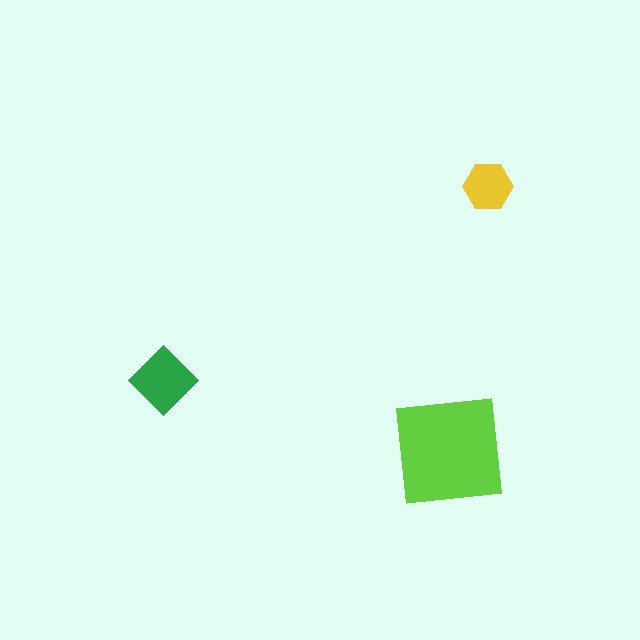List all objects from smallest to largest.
The yellow hexagon, the green diamond, the lime square.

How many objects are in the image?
There are 3 objects in the image.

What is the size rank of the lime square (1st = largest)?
1st.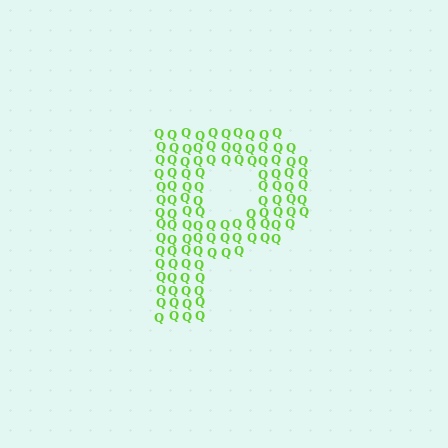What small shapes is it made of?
It is made of small letter Q's.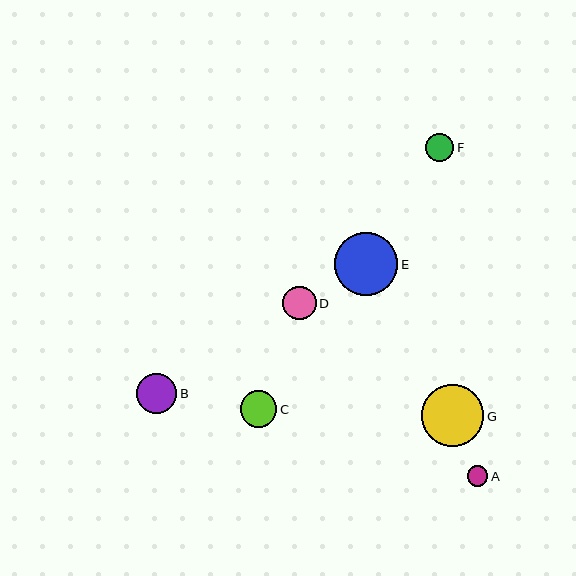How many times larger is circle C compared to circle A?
Circle C is approximately 1.8 times the size of circle A.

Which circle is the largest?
Circle E is the largest with a size of approximately 63 pixels.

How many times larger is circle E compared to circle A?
Circle E is approximately 3.1 times the size of circle A.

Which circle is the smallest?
Circle A is the smallest with a size of approximately 20 pixels.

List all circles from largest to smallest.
From largest to smallest: E, G, B, C, D, F, A.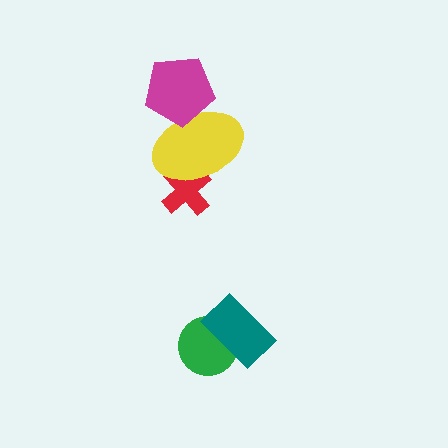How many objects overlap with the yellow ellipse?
2 objects overlap with the yellow ellipse.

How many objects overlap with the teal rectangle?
1 object overlaps with the teal rectangle.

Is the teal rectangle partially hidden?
No, no other shape covers it.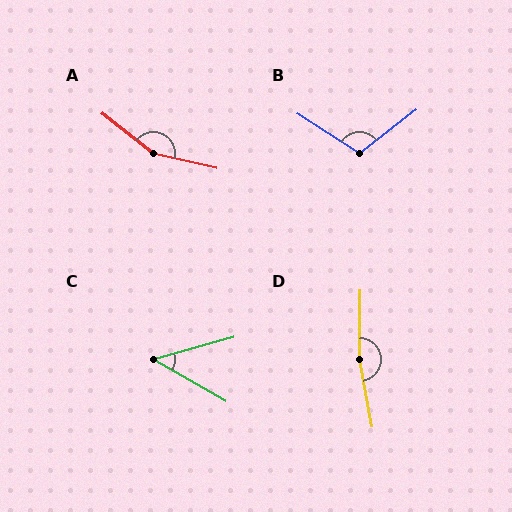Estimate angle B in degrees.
Approximately 109 degrees.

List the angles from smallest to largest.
C (45°), B (109°), A (155°), D (169°).